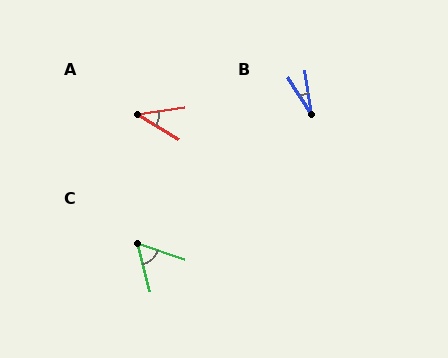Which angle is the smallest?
B, at approximately 24 degrees.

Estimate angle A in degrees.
Approximately 39 degrees.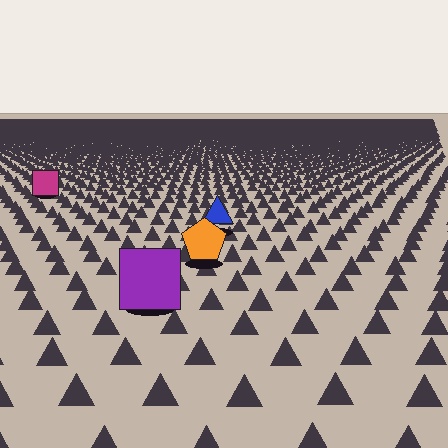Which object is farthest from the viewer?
The magenta square is farthest from the viewer. It appears smaller and the ground texture around it is denser.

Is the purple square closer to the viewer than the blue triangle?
Yes. The purple square is closer — you can tell from the texture gradient: the ground texture is coarser near it.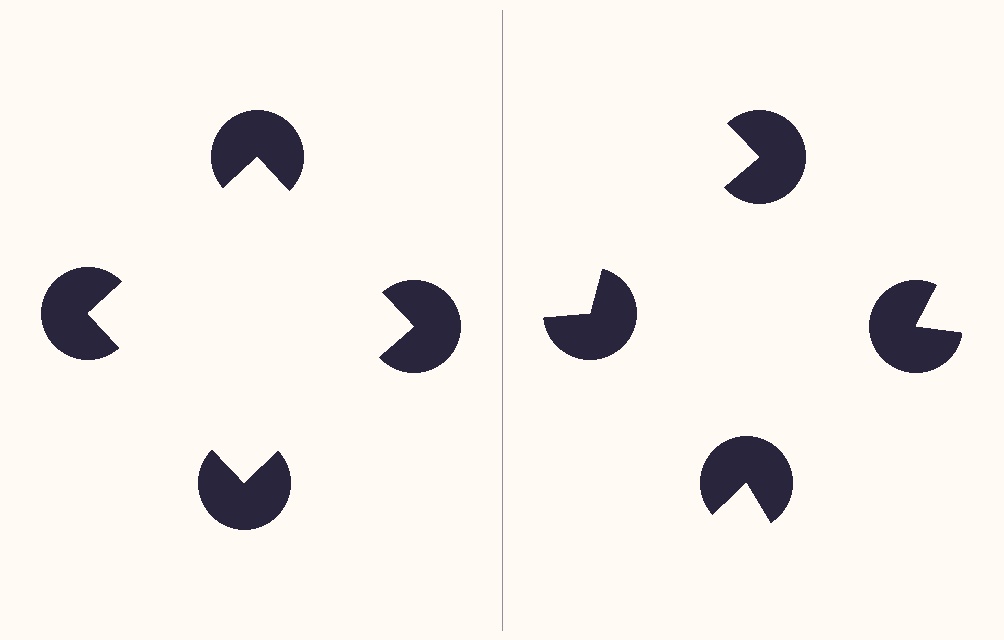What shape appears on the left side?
An illusory square.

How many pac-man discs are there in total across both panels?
8 — 4 on each side.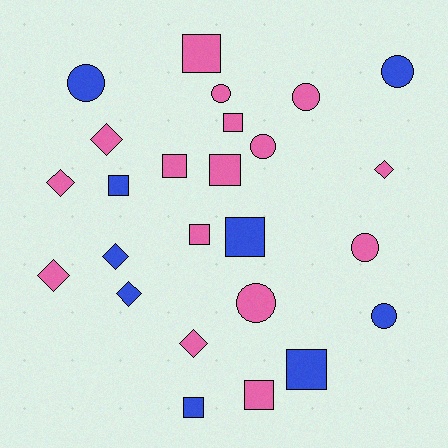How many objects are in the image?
There are 25 objects.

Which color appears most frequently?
Pink, with 16 objects.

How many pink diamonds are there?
There are 5 pink diamonds.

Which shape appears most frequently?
Square, with 10 objects.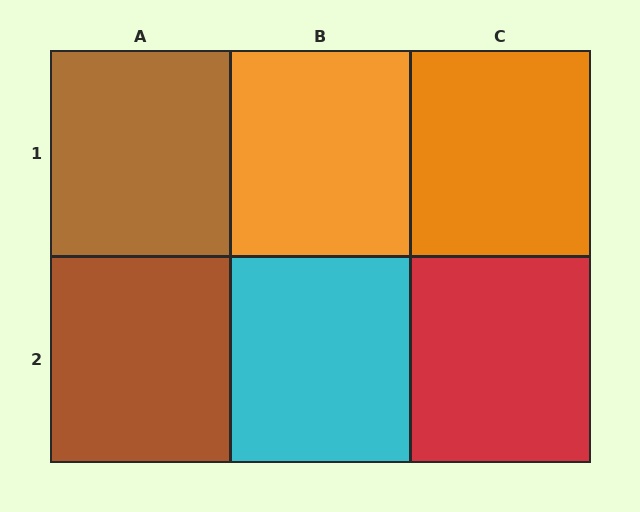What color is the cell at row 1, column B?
Orange.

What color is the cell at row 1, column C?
Orange.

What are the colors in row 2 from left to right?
Brown, cyan, red.